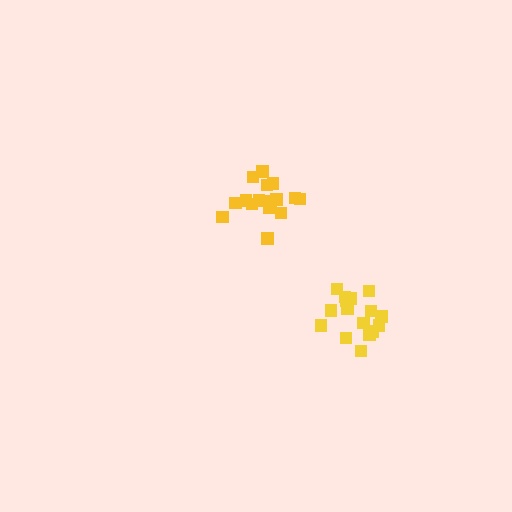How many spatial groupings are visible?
There are 2 spatial groupings.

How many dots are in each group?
Group 1: 18 dots, Group 2: 16 dots (34 total).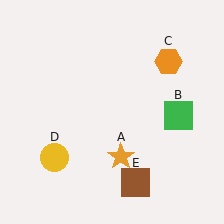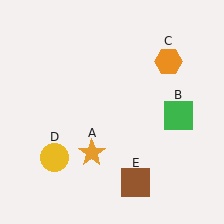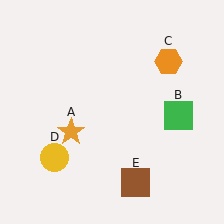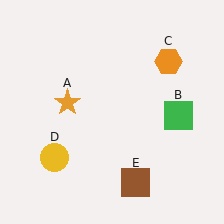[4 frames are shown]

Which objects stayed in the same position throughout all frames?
Green square (object B) and orange hexagon (object C) and yellow circle (object D) and brown square (object E) remained stationary.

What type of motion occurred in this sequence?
The orange star (object A) rotated clockwise around the center of the scene.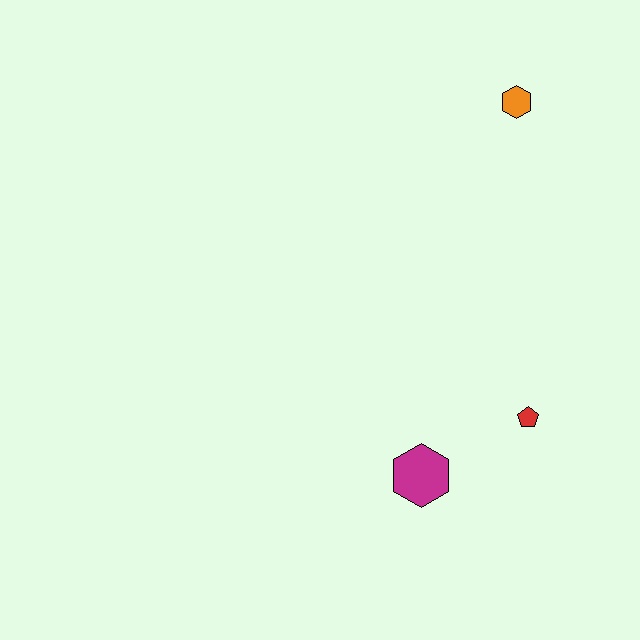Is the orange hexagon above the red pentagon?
Yes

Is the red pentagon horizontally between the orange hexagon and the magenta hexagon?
No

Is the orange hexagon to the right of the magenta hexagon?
Yes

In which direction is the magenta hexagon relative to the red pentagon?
The magenta hexagon is to the left of the red pentagon.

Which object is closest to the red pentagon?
The magenta hexagon is closest to the red pentagon.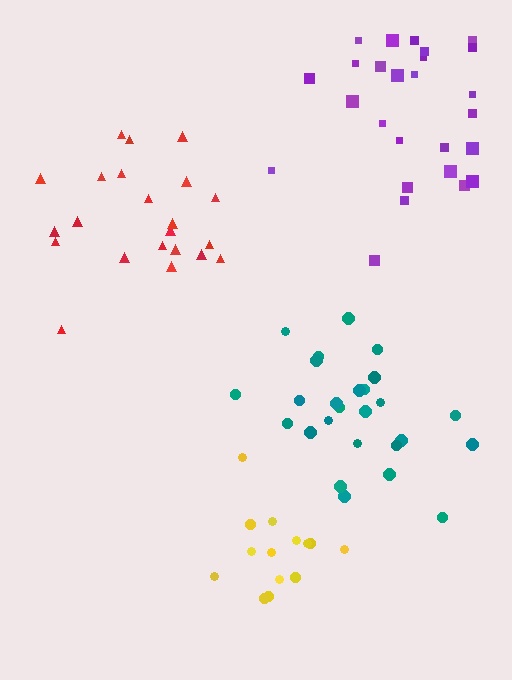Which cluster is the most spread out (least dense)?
Purple.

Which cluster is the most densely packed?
Yellow.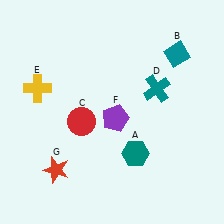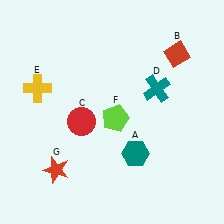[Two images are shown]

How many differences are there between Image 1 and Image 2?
There are 2 differences between the two images.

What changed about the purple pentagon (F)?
In Image 1, F is purple. In Image 2, it changed to lime.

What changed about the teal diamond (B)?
In Image 1, B is teal. In Image 2, it changed to red.